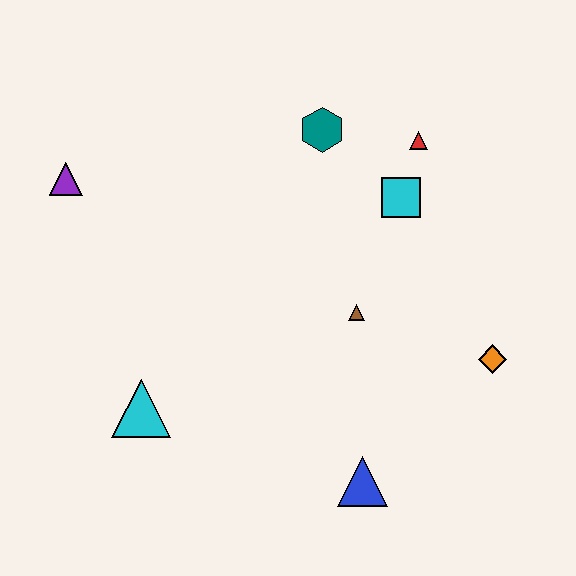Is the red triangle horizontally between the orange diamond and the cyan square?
Yes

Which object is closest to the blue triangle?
The brown triangle is closest to the blue triangle.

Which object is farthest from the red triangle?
The cyan triangle is farthest from the red triangle.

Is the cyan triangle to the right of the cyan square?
No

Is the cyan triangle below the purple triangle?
Yes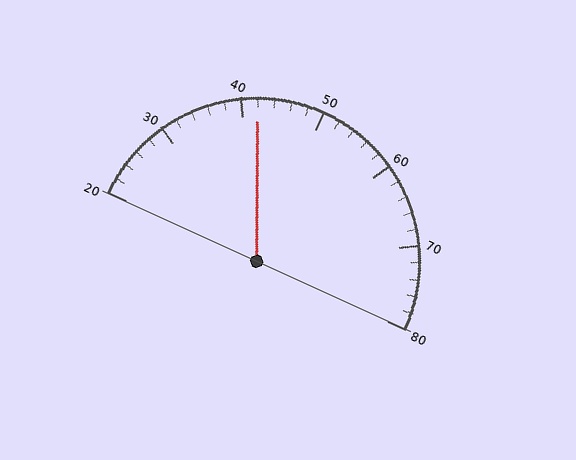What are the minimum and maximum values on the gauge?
The gauge ranges from 20 to 80.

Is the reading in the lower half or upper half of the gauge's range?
The reading is in the lower half of the range (20 to 80).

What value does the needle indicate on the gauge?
The needle indicates approximately 42.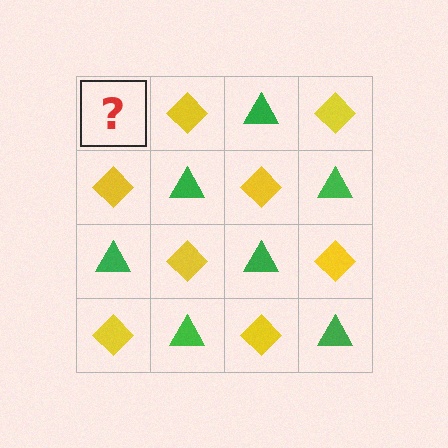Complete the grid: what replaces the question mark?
The question mark should be replaced with a green triangle.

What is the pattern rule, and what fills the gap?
The rule is that it alternates green triangle and yellow diamond in a checkerboard pattern. The gap should be filled with a green triangle.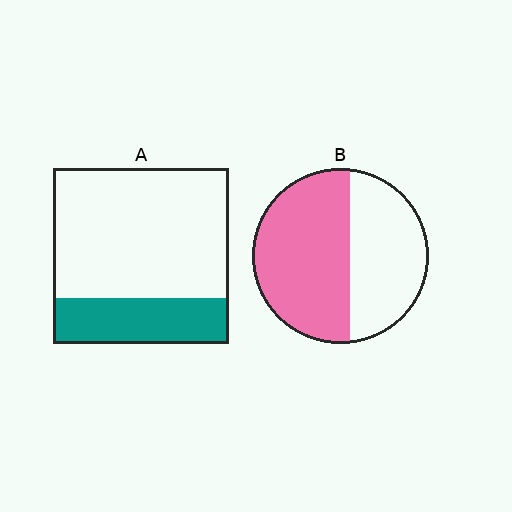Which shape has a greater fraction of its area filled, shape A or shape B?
Shape B.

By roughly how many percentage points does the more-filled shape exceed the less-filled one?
By roughly 30 percentage points (B over A).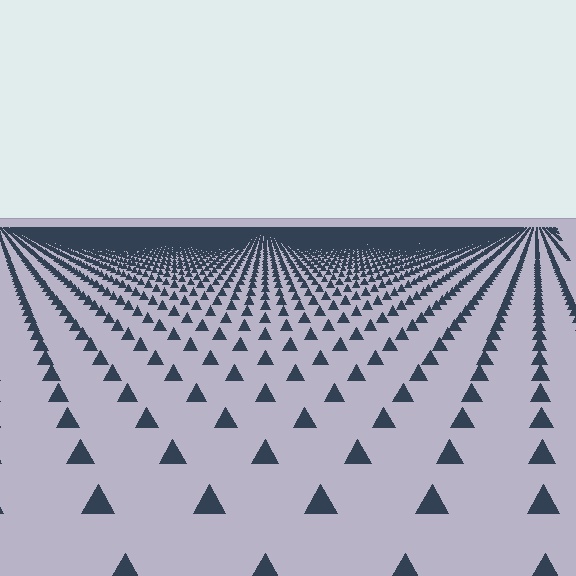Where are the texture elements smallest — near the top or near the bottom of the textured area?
Near the top.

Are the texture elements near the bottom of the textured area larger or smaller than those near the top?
Larger. Near the bottom, elements are closer to the viewer and appear at a bigger on-screen size.